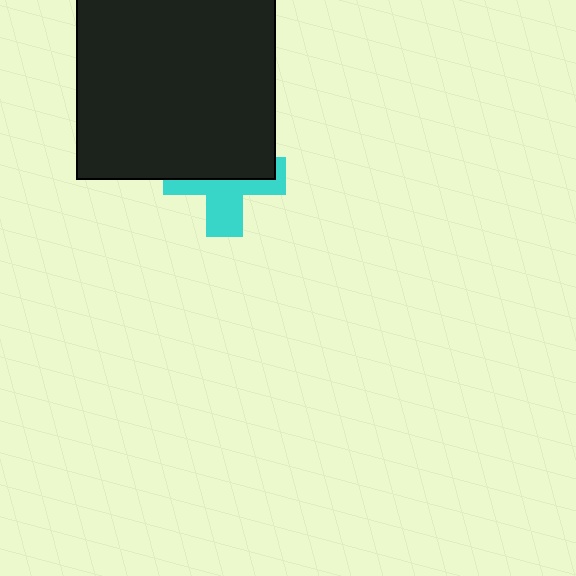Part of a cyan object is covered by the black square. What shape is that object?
It is a cross.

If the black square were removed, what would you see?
You would see the complete cyan cross.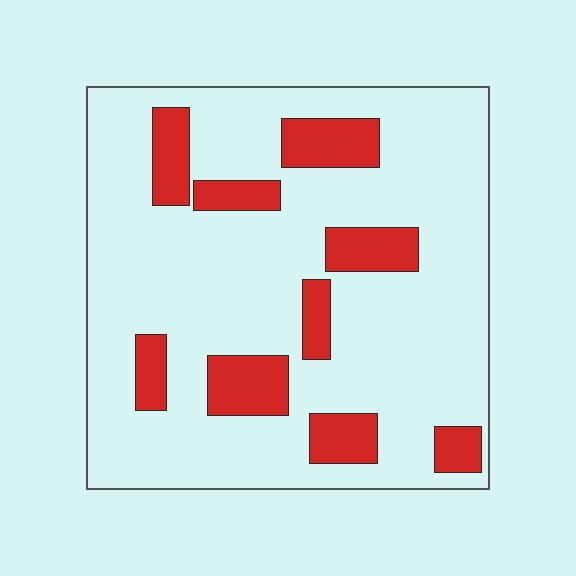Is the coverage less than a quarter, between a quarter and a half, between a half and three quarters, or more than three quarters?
Less than a quarter.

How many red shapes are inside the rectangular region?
9.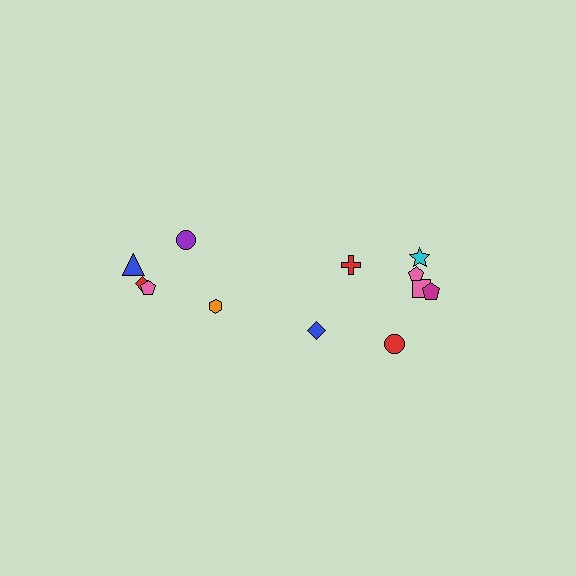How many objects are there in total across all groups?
There are 12 objects.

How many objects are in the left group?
There are 5 objects.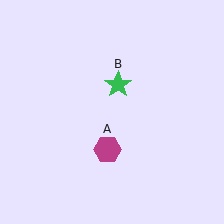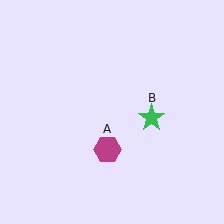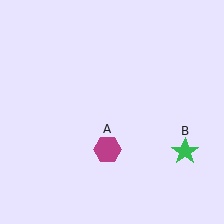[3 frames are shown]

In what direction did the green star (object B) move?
The green star (object B) moved down and to the right.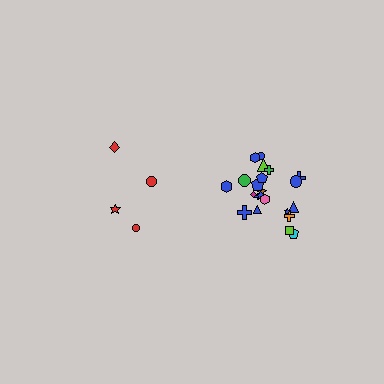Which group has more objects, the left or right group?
The right group.